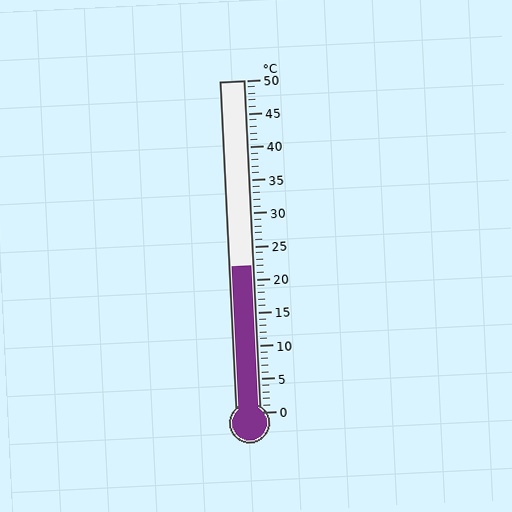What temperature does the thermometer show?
The thermometer shows approximately 22°C.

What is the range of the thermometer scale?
The thermometer scale ranges from 0°C to 50°C.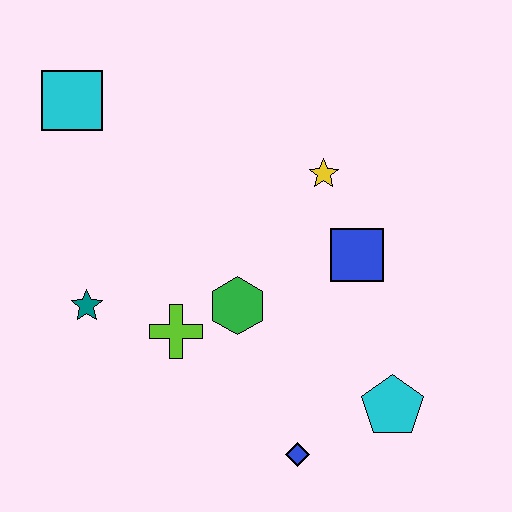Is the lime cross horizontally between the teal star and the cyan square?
No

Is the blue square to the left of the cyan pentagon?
Yes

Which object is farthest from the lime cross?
The cyan square is farthest from the lime cross.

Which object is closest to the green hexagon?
The lime cross is closest to the green hexagon.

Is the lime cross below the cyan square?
Yes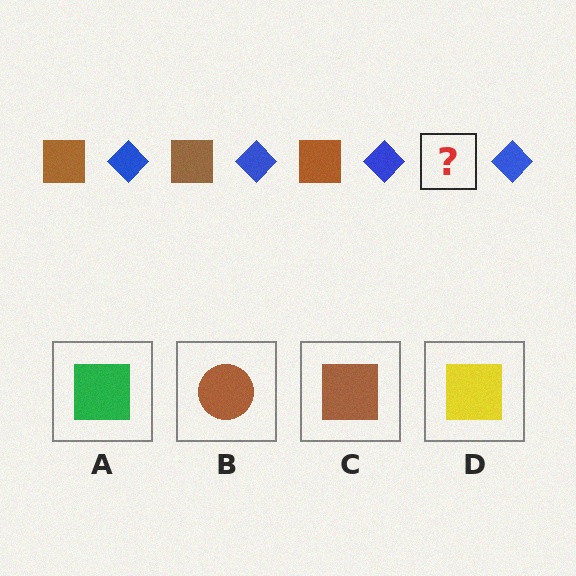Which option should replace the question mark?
Option C.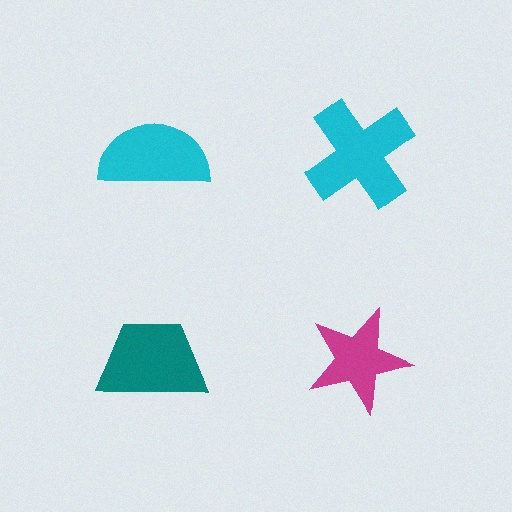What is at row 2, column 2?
A magenta star.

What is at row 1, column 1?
A cyan semicircle.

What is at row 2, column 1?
A teal trapezoid.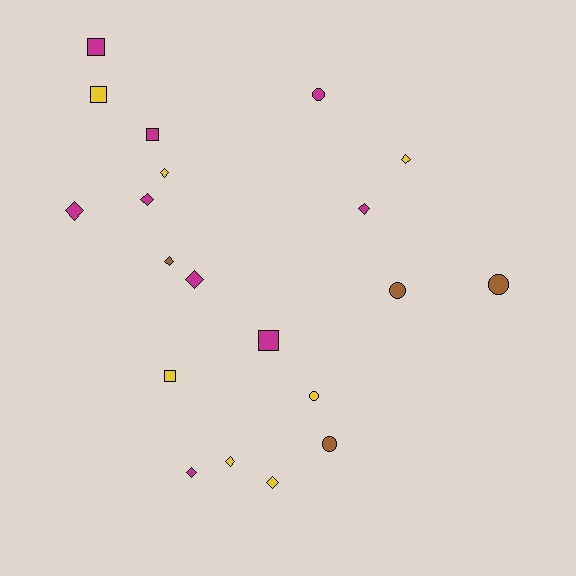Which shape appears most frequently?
Diamond, with 10 objects.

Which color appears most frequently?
Magenta, with 9 objects.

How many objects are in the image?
There are 20 objects.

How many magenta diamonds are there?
There are 5 magenta diamonds.